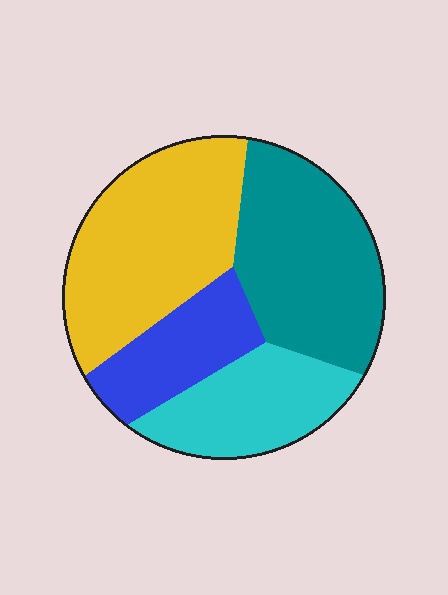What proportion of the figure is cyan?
Cyan covers 20% of the figure.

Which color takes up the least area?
Blue, at roughly 15%.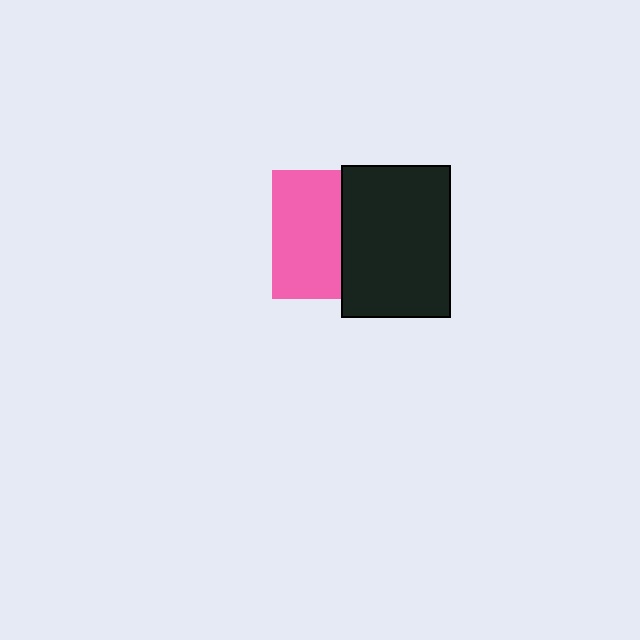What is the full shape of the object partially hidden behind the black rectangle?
The partially hidden object is a pink square.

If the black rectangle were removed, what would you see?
You would see the complete pink square.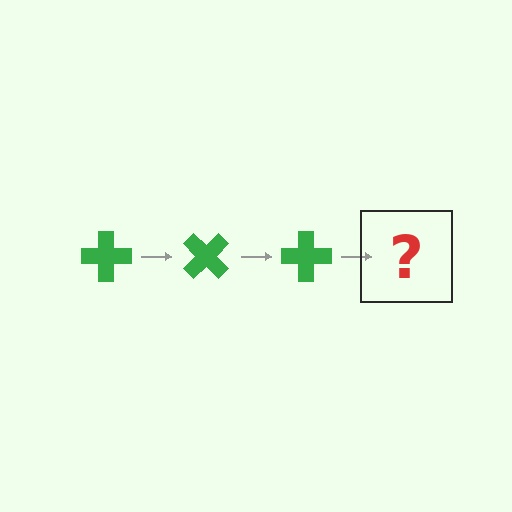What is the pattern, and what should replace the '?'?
The pattern is that the cross rotates 45 degrees each step. The '?' should be a green cross rotated 135 degrees.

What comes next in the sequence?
The next element should be a green cross rotated 135 degrees.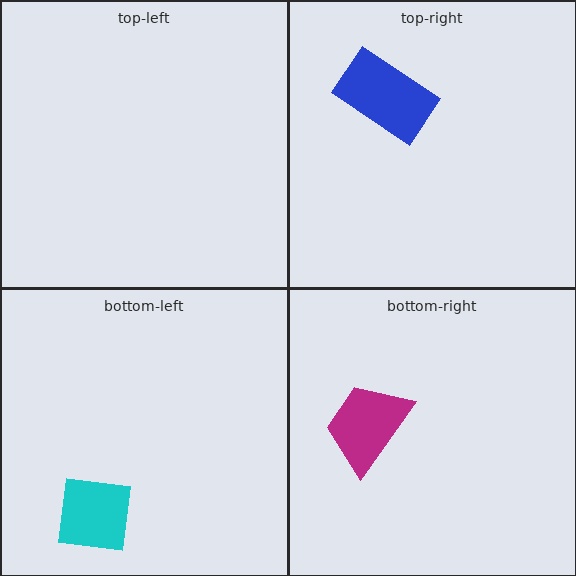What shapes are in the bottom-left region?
The cyan square.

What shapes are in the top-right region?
The blue rectangle.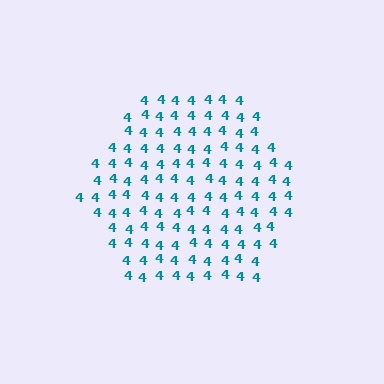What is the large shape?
The large shape is a hexagon.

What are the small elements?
The small elements are digit 4's.